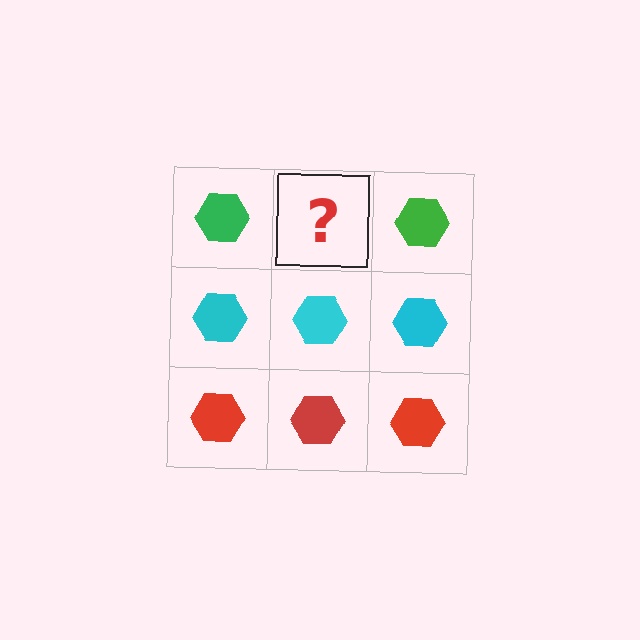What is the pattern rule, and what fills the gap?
The rule is that each row has a consistent color. The gap should be filled with a green hexagon.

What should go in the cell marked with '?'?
The missing cell should contain a green hexagon.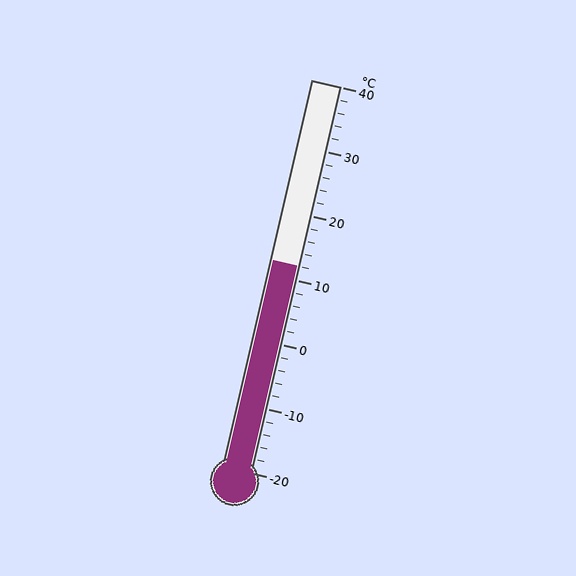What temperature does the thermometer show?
The thermometer shows approximately 12°C.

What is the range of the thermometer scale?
The thermometer scale ranges from -20°C to 40°C.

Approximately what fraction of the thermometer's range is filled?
The thermometer is filled to approximately 55% of its range.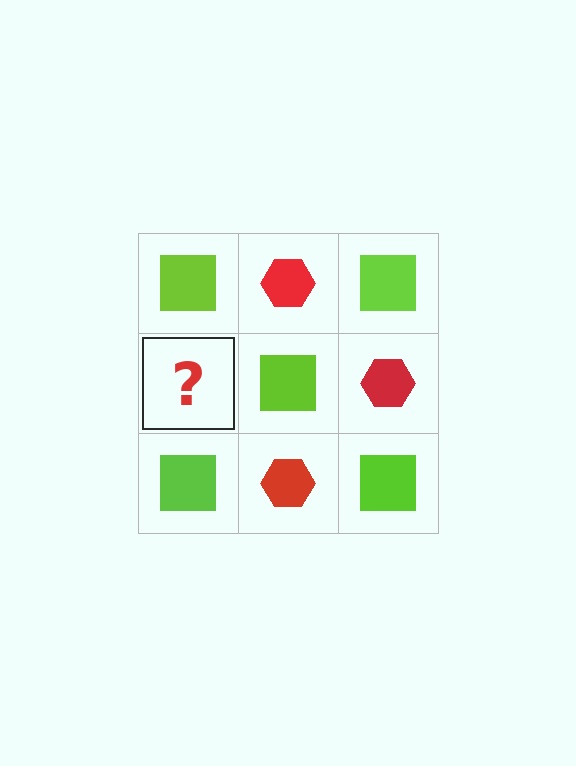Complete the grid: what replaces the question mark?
The question mark should be replaced with a red hexagon.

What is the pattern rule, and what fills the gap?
The rule is that it alternates lime square and red hexagon in a checkerboard pattern. The gap should be filled with a red hexagon.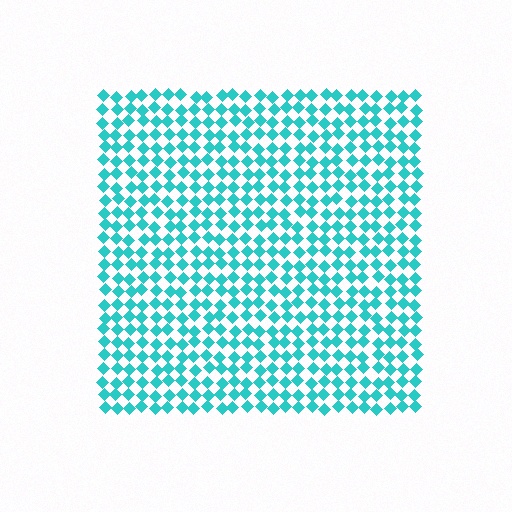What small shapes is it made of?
It is made of small diamonds.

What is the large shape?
The large shape is a square.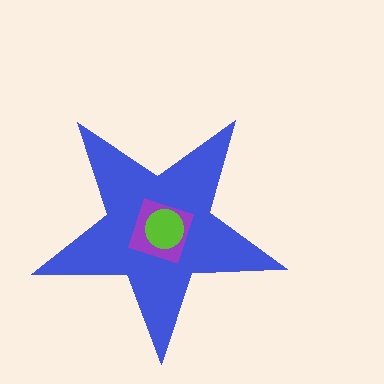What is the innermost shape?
The lime circle.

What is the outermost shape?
The blue star.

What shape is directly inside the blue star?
The purple square.